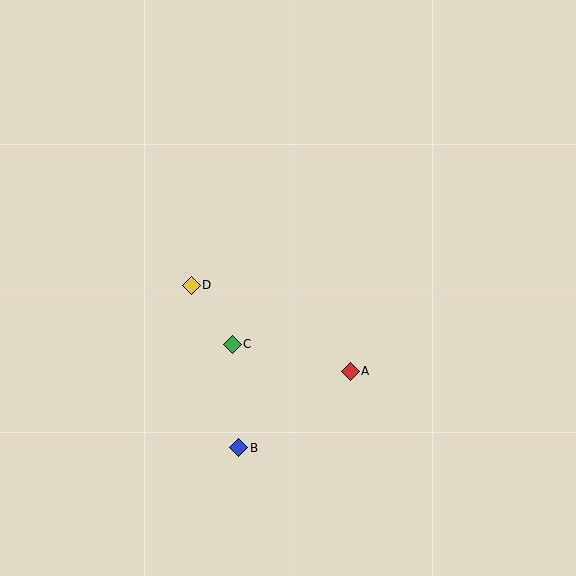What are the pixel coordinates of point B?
Point B is at (239, 448).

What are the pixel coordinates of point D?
Point D is at (191, 285).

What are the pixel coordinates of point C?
Point C is at (232, 344).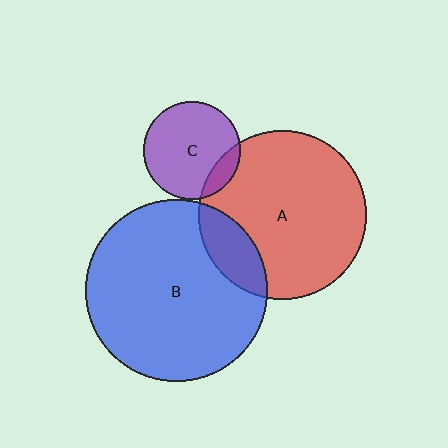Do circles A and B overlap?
Yes.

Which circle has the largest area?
Circle B (blue).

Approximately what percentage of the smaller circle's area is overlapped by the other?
Approximately 15%.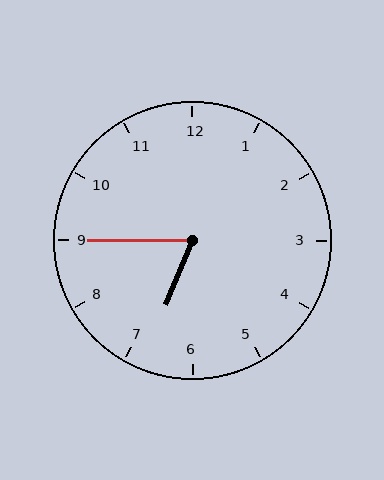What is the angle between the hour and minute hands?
Approximately 68 degrees.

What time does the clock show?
6:45.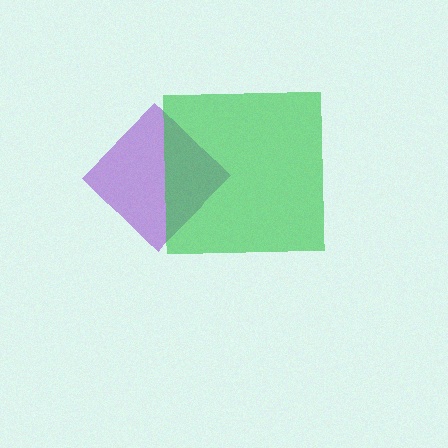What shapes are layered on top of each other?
The layered shapes are: a purple diamond, a green square.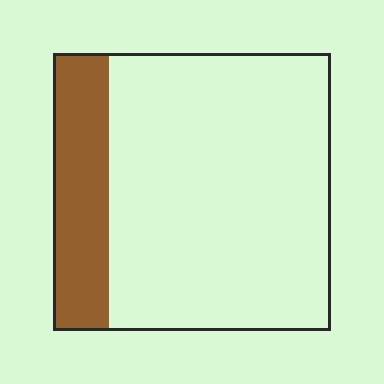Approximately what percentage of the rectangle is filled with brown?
Approximately 20%.